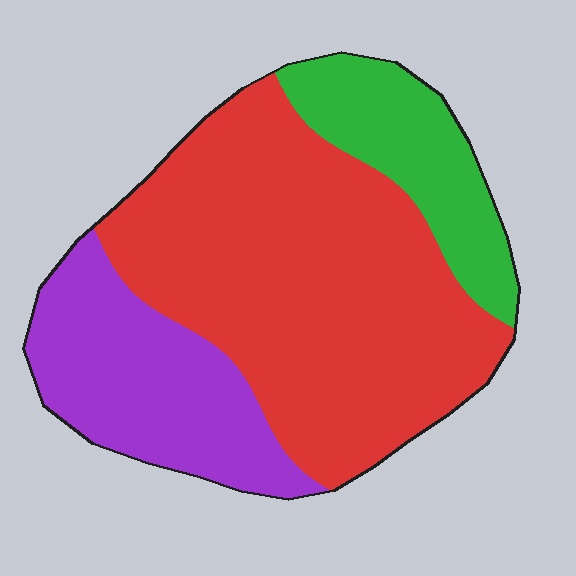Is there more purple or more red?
Red.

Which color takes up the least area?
Green, at roughly 15%.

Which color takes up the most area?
Red, at roughly 60%.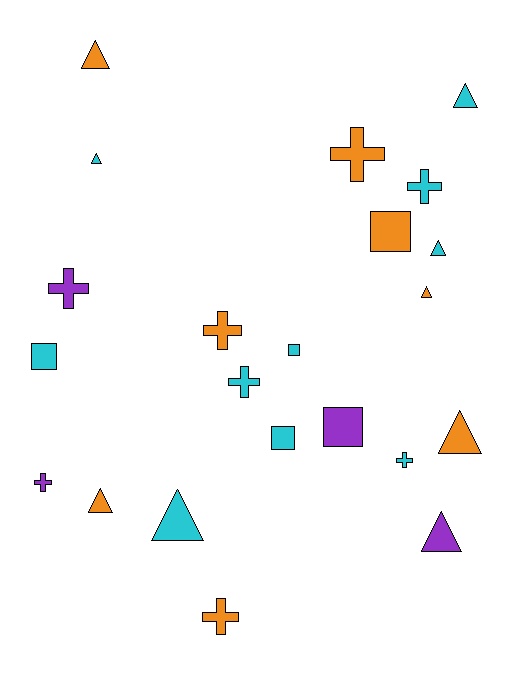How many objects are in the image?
There are 22 objects.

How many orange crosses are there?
There are 3 orange crosses.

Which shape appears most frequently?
Triangle, with 9 objects.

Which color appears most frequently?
Cyan, with 10 objects.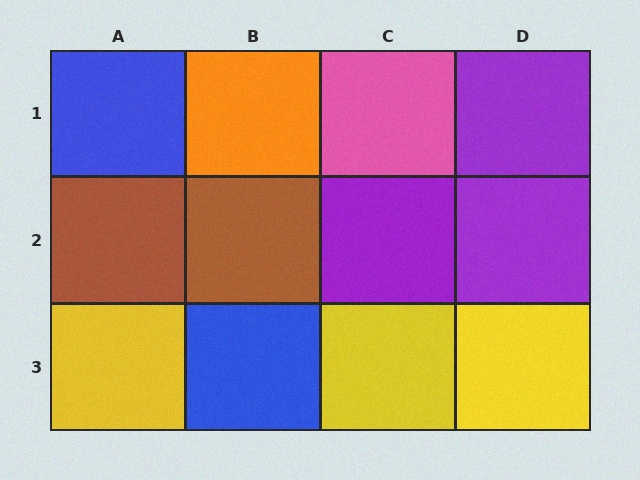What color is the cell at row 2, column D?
Purple.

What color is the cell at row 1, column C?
Pink.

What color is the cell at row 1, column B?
Orange.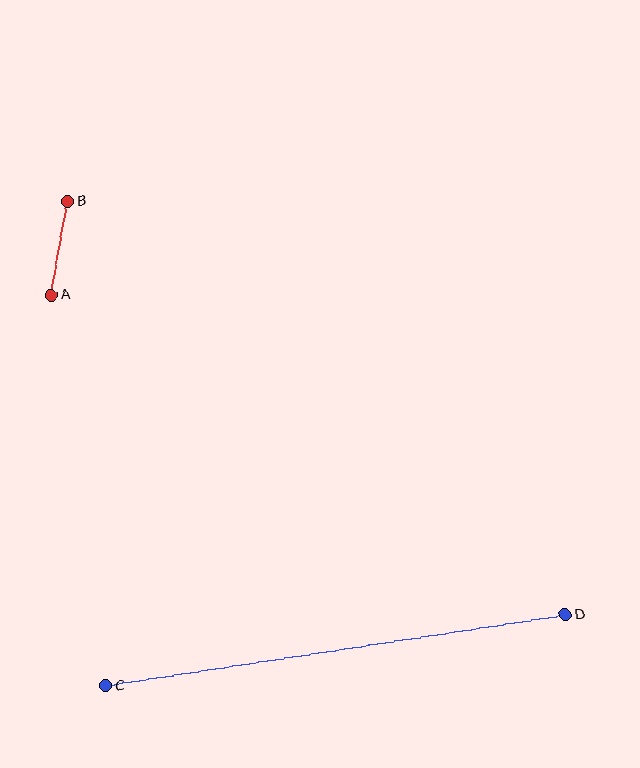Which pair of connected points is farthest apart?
Points C and D are farthest apart.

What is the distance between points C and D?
The distance is approximately 465 pixels.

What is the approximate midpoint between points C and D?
The midpoint is at approximately (335, 650) pixels.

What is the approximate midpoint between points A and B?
The midpoint is at approximately (60, 248) pixels.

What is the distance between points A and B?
The distance is approximately 95 pixels.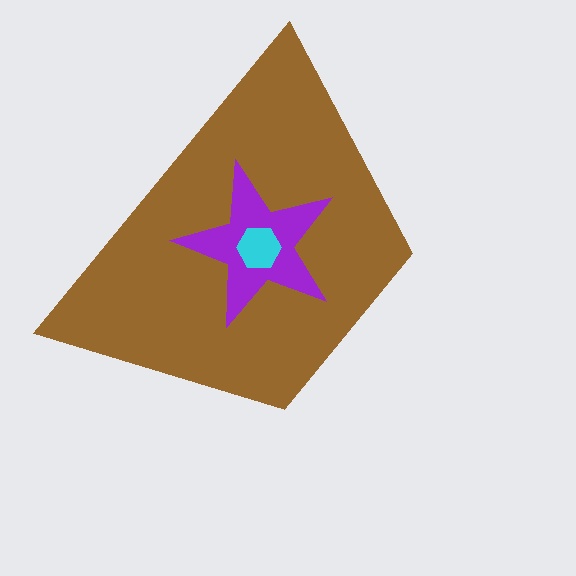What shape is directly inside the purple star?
The cyan hexagon.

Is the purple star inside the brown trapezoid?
Yes.